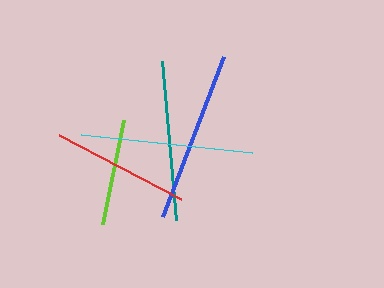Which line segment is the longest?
The cyan line is the longest at approximately 173 pixels.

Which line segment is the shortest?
The lime line is the shortest at approximately 106 pixels.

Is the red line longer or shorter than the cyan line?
The cyan line is longer than the red line.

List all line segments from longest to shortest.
From longest to shortest: cyan, blue, teal, red, lime.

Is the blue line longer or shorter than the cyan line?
The cyan line is longer than the blue line.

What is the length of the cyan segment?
The cyan segment is approximately 173 pixels long.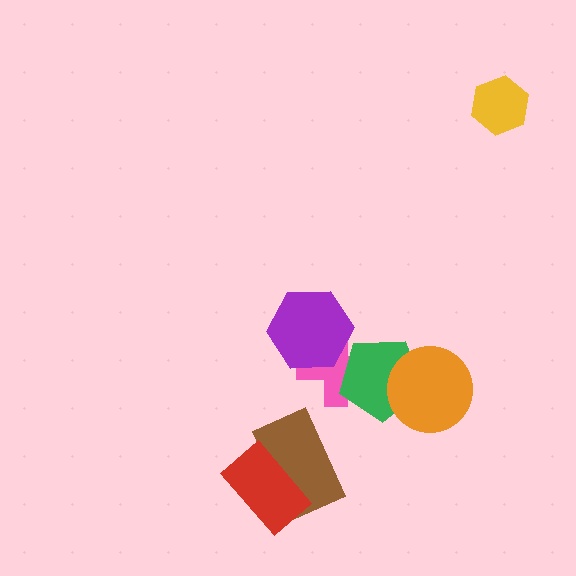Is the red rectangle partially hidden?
No, no other shape covers it.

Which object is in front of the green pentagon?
The orange circle is in front of the green pentagon.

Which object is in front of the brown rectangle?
The red rectangle is in front of the brown rectangle.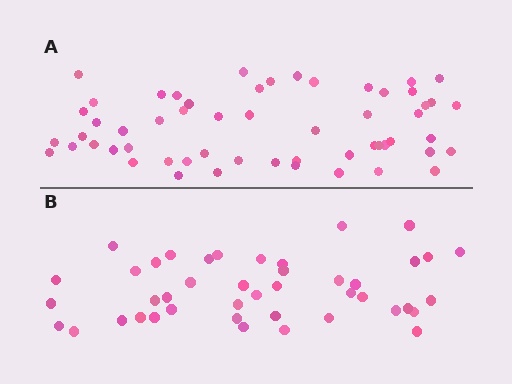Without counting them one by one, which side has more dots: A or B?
Region A (the top region) has more dots.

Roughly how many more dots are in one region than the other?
Region A has approximately 15 more dots than region B.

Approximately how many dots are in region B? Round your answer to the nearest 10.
About 40 dots. (The exact count is 43, which rounds to 40.)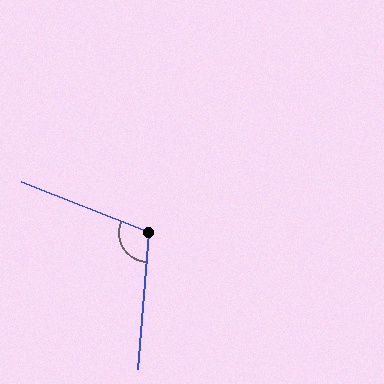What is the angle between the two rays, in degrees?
Approximately 107 degrees.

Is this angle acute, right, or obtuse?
It is obtuse.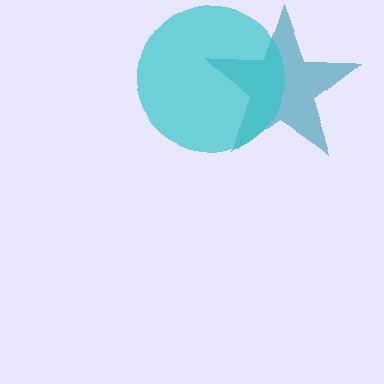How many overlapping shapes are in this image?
There are 2 overlapping shapes in the image.